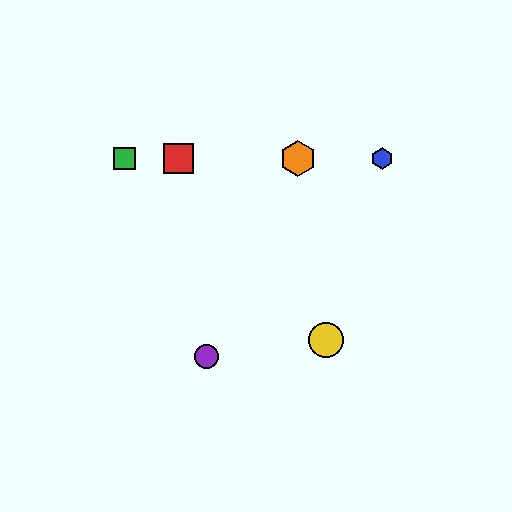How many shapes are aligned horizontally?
4 shapes (the red square, the blue hexagon, the green square, the orange hexagon) are aligned horizontally.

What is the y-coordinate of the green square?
The green square is at y≈158.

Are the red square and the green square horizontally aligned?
Yes, both are at y≈158.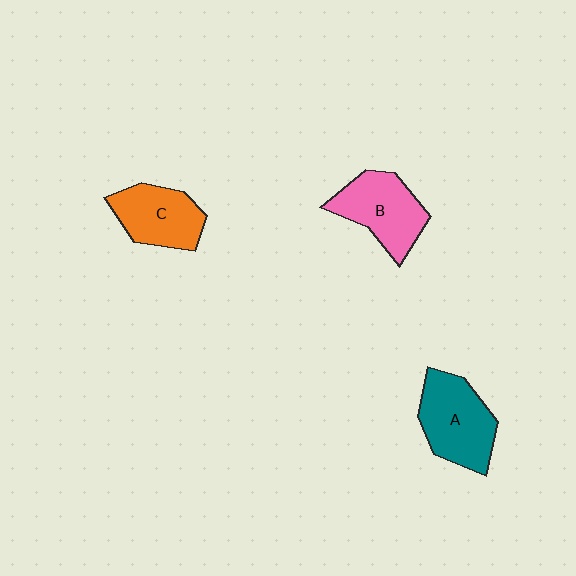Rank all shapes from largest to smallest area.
From largest to smallest: A (teal), B (pink), C (orange).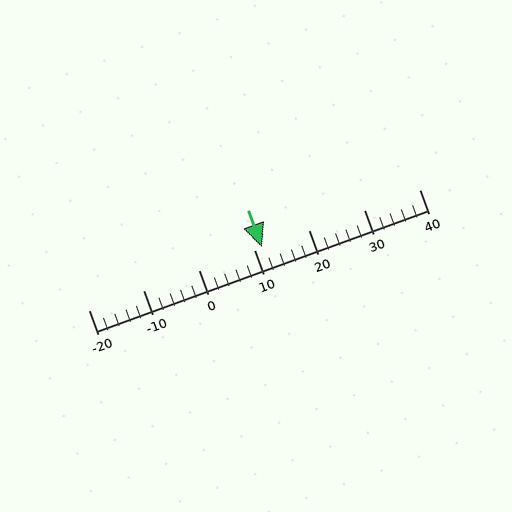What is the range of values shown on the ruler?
The ruler shows values from -20 to 40.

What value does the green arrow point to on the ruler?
The green arrow points to approximately 11.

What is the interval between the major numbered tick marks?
The major tick marks are spaced 10 units apart.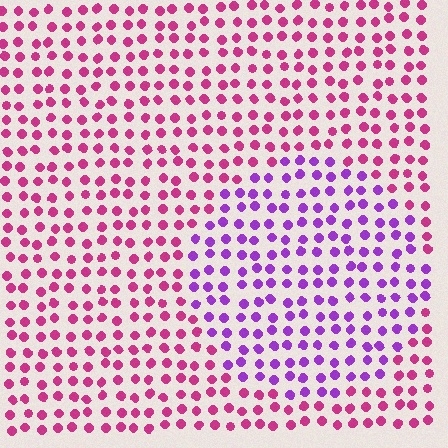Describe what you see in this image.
The image is filled with small magenta elements in a uniform arrangement. A circle-shaped region is visible where the elements are tinted to a slightly different hue, forming a subtle color boundary.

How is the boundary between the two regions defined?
The boundary is defined purely by a slight shift in hue (about 44 degrees). Spacing, size, and orientation are identical on both sides.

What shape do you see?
I see a circle.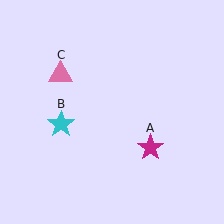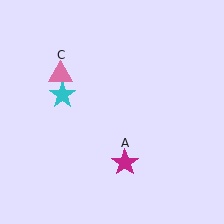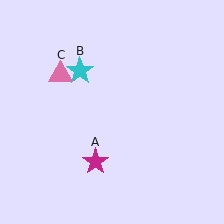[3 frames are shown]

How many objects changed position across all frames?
2 objects changed position: magenta star (object A), cyan star (object B).